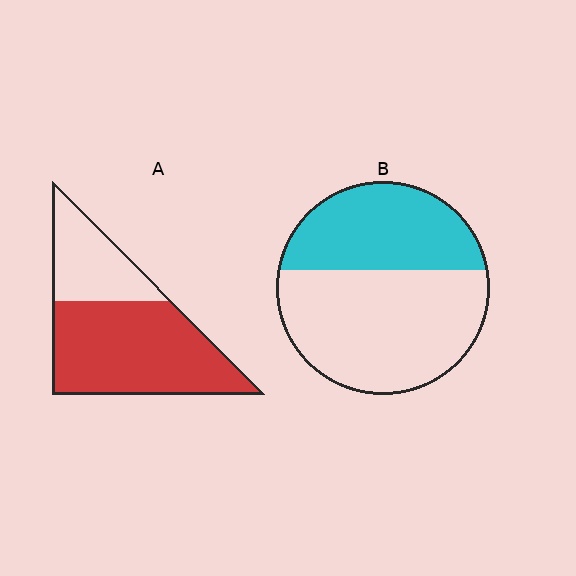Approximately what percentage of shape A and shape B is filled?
A is approximately 70% and B is approximately 40%.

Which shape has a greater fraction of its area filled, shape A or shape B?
Shape A.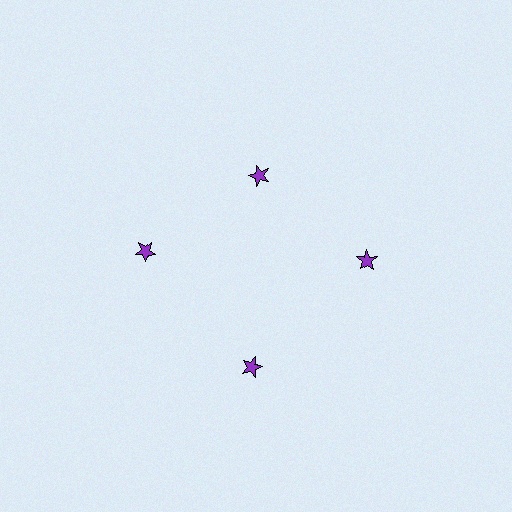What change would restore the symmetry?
The symmetry would be restored by moving it outward, back onto the ring so that all 4 stars sit at equal angles and equal distance from the center.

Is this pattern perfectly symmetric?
No. The 4 purple stars are arranged in a ring, but one element near the 12 o'clock position is pulled inward toward the center, breaking the 4-fold rotational symmetry.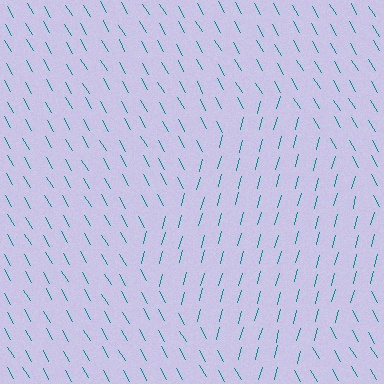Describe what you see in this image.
The image is filled with small teal line segments. A diamond region in the image has lines oriented differently from the surrounding lines, creating a visible texture boundary.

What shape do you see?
I see a diamond.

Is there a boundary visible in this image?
Yes, there is a texture boundary formed by a change in line orientation.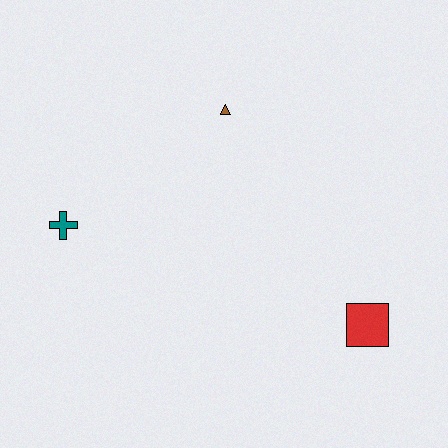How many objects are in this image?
There are 3 objects.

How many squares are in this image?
There is 1 square.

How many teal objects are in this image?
There is 1 teal object.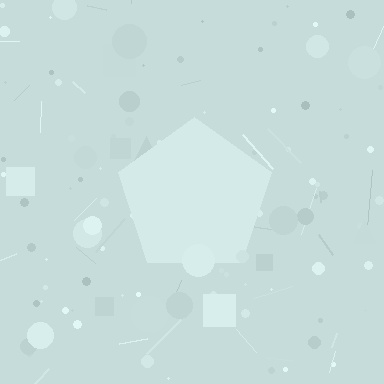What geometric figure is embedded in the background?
A pentagon is embedded in the background.